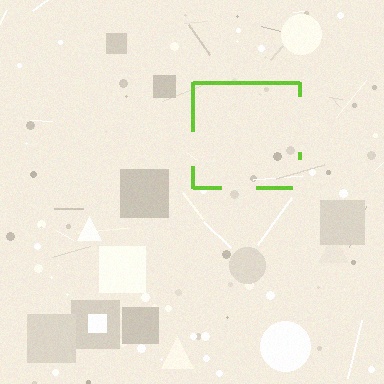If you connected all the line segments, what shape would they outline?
They would outline a square.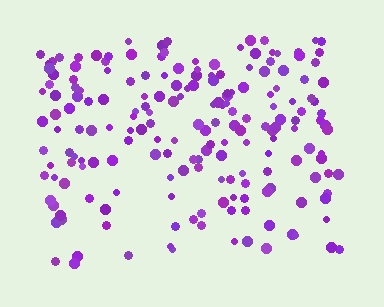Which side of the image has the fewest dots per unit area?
The bottom.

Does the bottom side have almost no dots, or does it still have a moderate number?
Still a moderate number, just noticeably fewer than the top.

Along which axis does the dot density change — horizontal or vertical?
Vertical.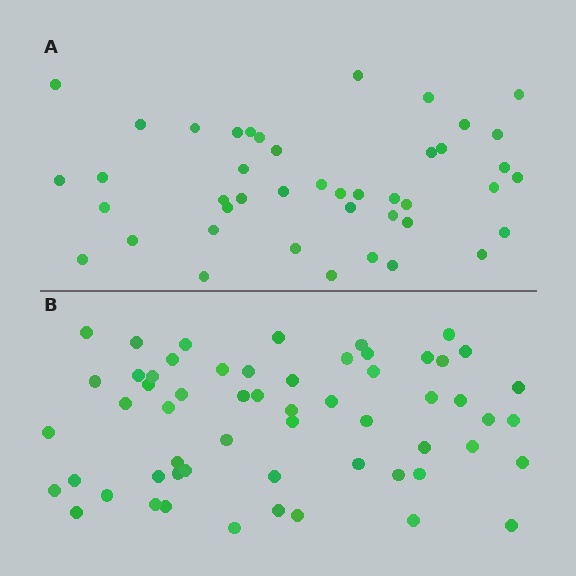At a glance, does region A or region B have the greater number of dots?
Region B (the bottom region) has more dots.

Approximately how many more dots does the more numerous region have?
Region B has approximately 15 more dots than region A.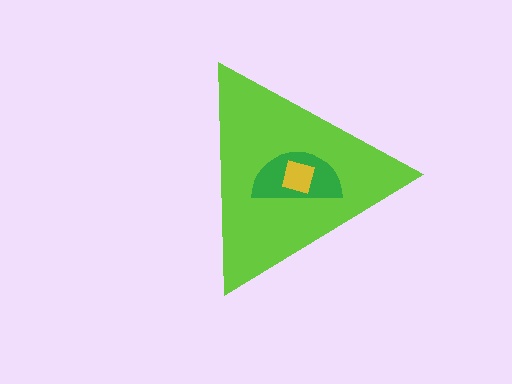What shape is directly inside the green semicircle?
The yellow square.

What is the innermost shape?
The yellow square.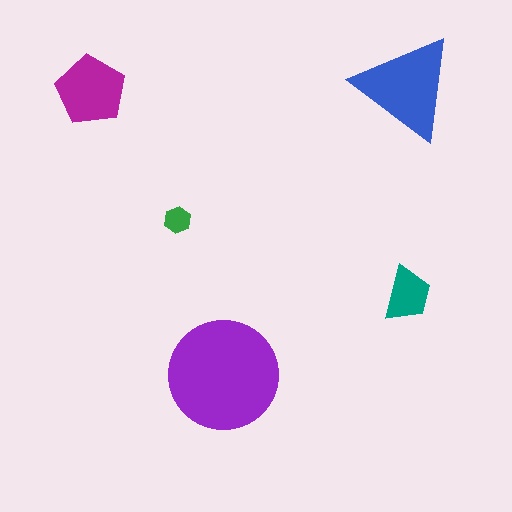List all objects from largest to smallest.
The purple circle, the blue triangle, the magenta pentagon, the teal trapezoid, the green hexagon.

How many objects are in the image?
There are 5 objects in the image.